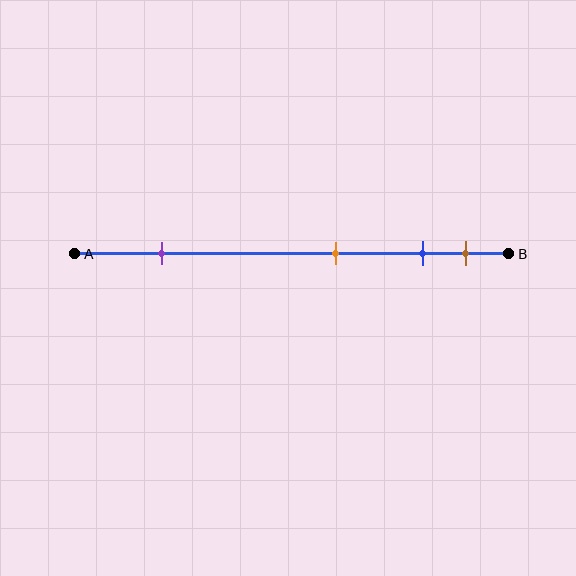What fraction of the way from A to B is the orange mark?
The orange mark is approximately 60% (0.6) of the way from A to B.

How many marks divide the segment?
There are 4 marks dividing the segment.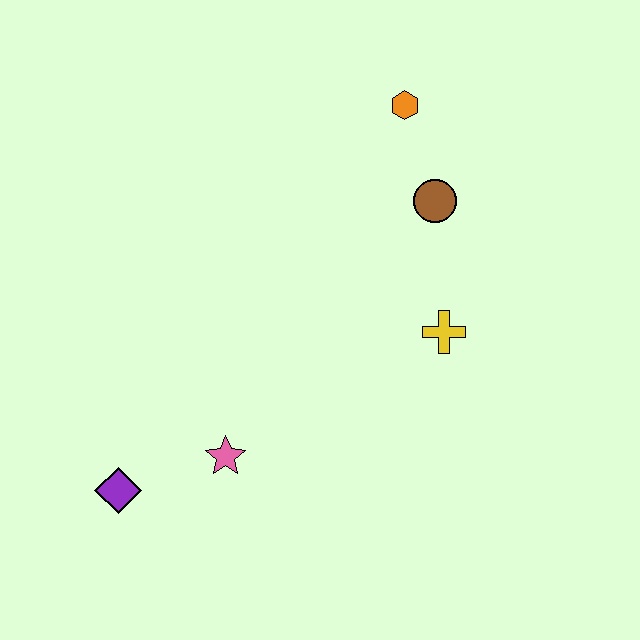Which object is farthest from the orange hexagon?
The purple diamond is farthest from the orange hexagon.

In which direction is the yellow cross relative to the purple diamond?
The yellow cross is to the right of the purple diamond.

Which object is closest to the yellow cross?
The brown circle is closest to the yellow cross.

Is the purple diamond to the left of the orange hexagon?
Yes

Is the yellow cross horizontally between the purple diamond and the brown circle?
No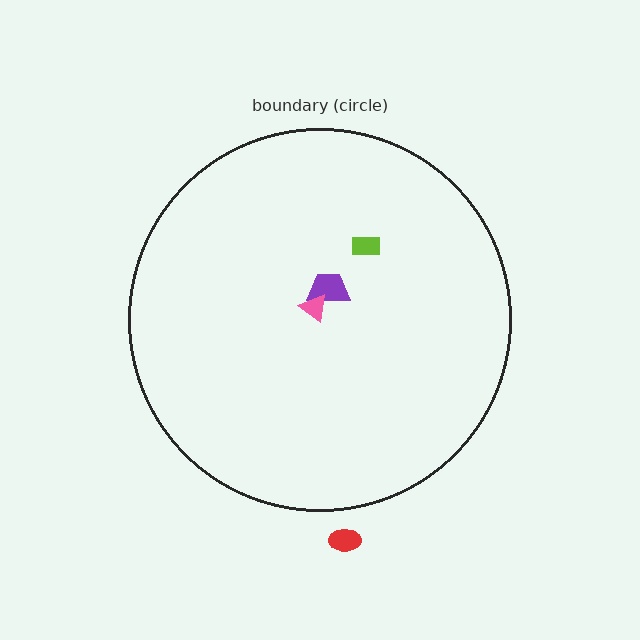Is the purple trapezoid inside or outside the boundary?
Inside.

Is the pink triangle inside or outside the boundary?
Inside.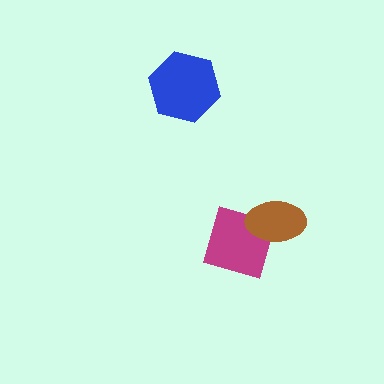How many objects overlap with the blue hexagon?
0 objects overlap with the blue hexagon.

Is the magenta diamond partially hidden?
Yes, it is partially covered by another shape.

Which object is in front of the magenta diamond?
The brown ellipse is in front of the magenta diamond.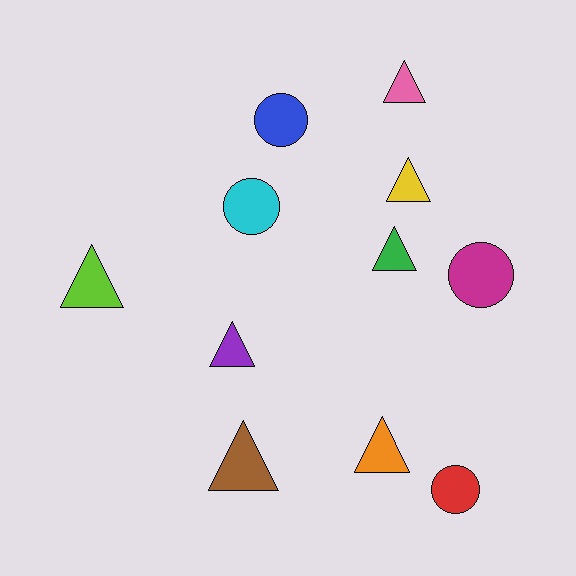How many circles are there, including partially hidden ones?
There are 4 circles.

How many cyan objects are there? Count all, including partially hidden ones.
There is 1 cyan object.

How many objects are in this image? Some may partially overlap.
There are 11 objects.